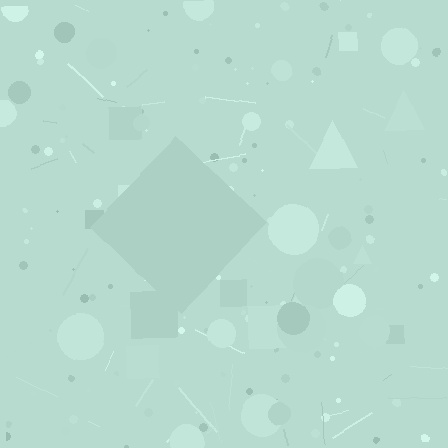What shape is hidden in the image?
A diamond is hidden in the image.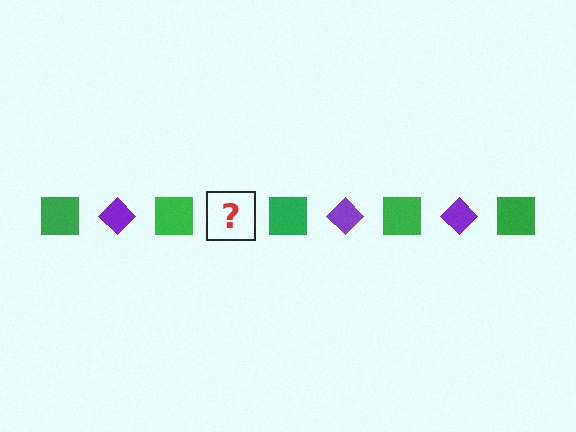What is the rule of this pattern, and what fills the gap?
The rule is that the pattern alternates between green square and purple diamond. The gap should be filled with a purple diamond.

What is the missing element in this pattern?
The missing element is a purple diamond.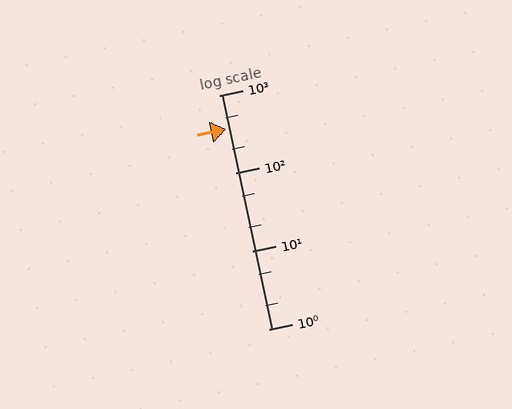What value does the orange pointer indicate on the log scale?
The pointer indicates approximately 370.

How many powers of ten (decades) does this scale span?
The scale spans 3 decades, from 1 to 1000.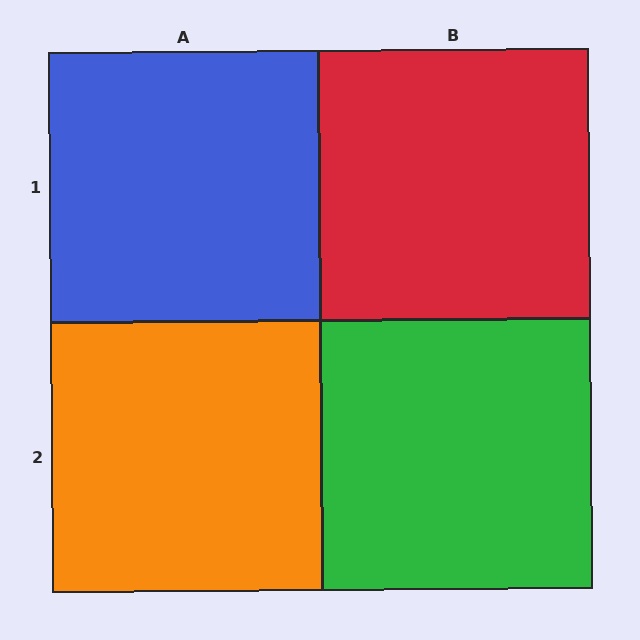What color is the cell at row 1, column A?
Blue.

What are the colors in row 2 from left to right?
Orange, green.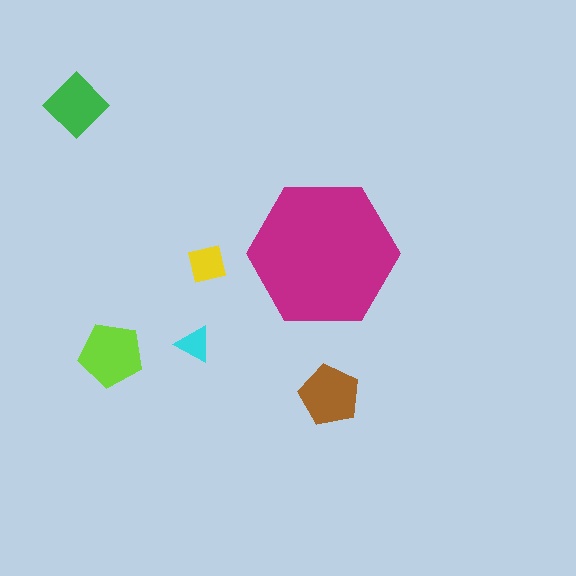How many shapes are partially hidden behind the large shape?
0 shapes are partially hidden.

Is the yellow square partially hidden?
No, the yellow square is fully visible.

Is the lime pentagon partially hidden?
No, the lime pentagon is fully visible.